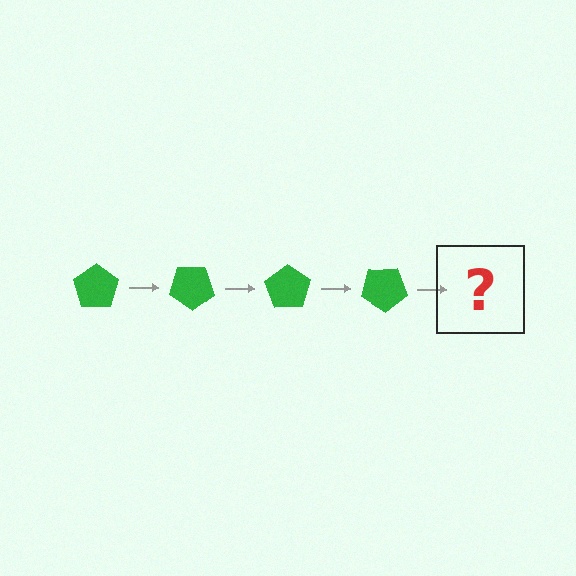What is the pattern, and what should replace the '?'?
The pattern is that the pentagon rotates 35 degrees each step. The '?' should be a green pentagon rotated 140 degrees.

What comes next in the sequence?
The next element should be a green pentagon rotated 140 degrees.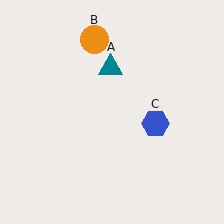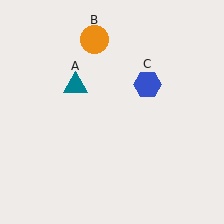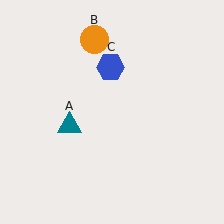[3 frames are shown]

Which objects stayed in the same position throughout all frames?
Orange circle (object B) remained stationary.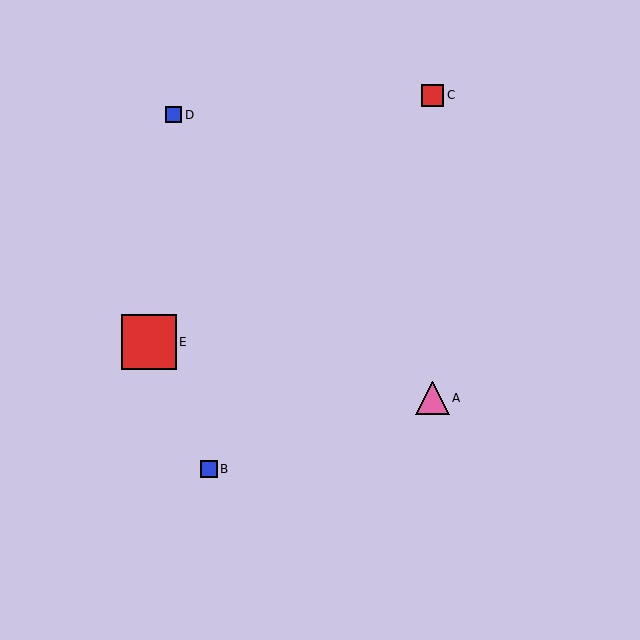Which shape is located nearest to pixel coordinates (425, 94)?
The red square (labeled C) at (432, 95) is nearest to that location.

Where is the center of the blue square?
The center of the blue square is at (174, 115).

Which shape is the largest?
The red square (labeled E) is the largest.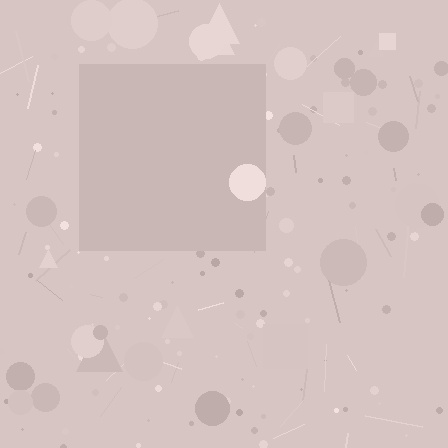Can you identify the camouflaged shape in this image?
The camouflaged shape is a square.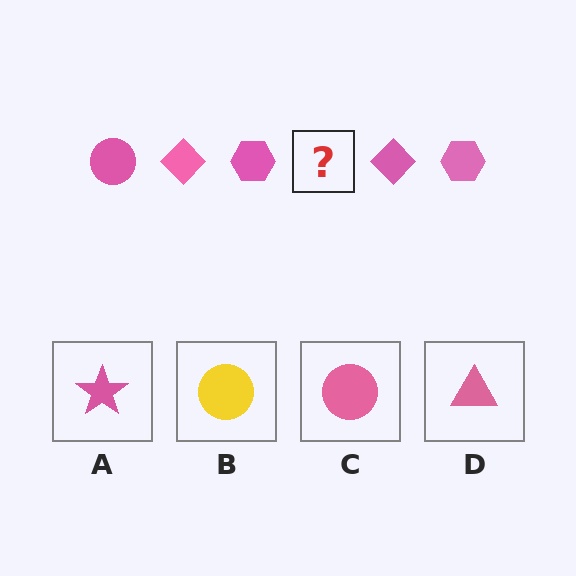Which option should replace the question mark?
Option C.